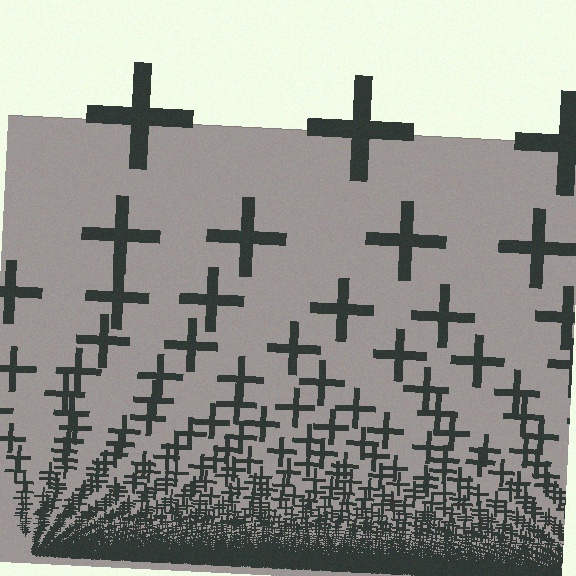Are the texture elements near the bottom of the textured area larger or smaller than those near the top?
Smaller. The gradient is inverted — elements near the bottom are smaller and denser.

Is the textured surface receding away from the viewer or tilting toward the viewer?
The surface appears to tilt toward the viewer. Texture elements get larger and sparser toward the top.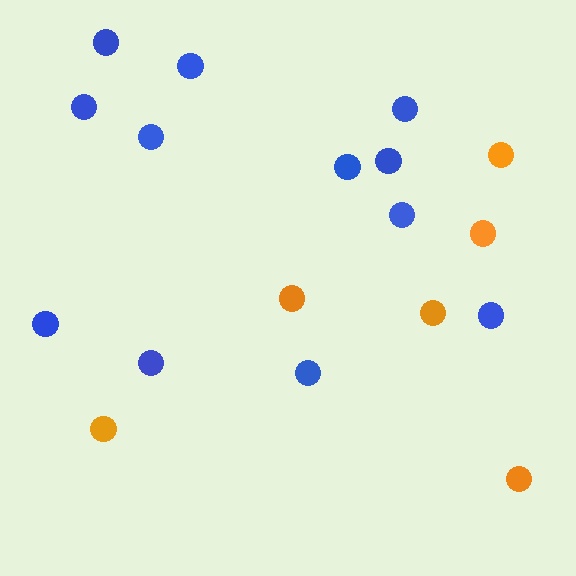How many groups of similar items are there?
There are 2 groups: one group of orange circles (6) and one group of blue circles (12).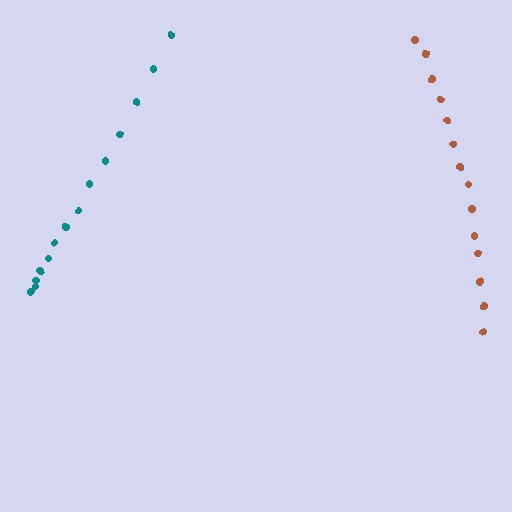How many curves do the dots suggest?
There are 2 distinct paths.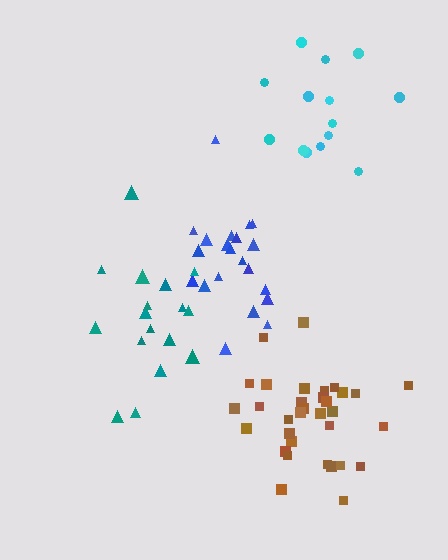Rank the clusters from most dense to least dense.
brown, blue, cyan, teal.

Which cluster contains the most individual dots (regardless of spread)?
Brown (33).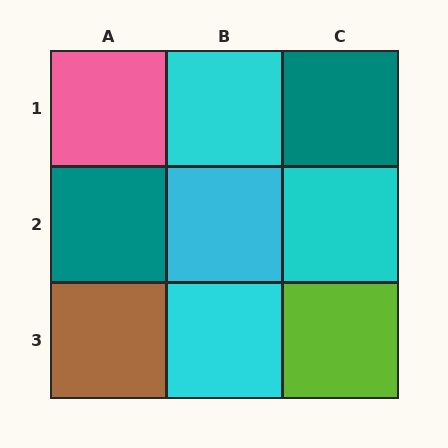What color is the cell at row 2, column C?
Cyan.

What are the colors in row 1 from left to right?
Pink, cyan, teal.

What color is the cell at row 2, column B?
Cyan.